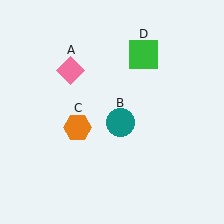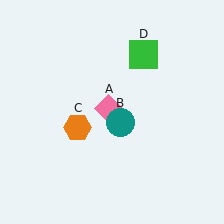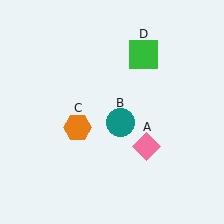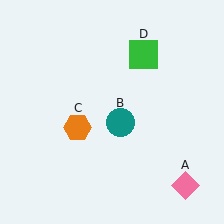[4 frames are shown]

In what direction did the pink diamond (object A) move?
The pink diamond (object A) moved down and to the right.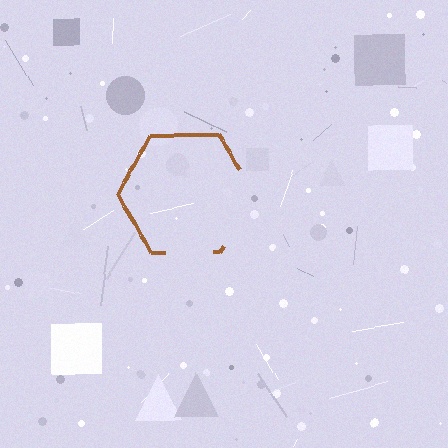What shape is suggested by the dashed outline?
The dashed outline suggests a hexagon.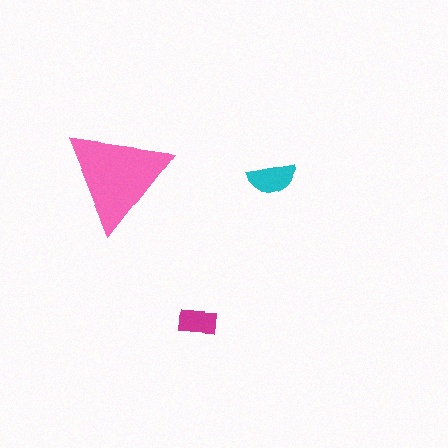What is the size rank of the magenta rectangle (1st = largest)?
3rd.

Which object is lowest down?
The magenta rectangle is bottommost.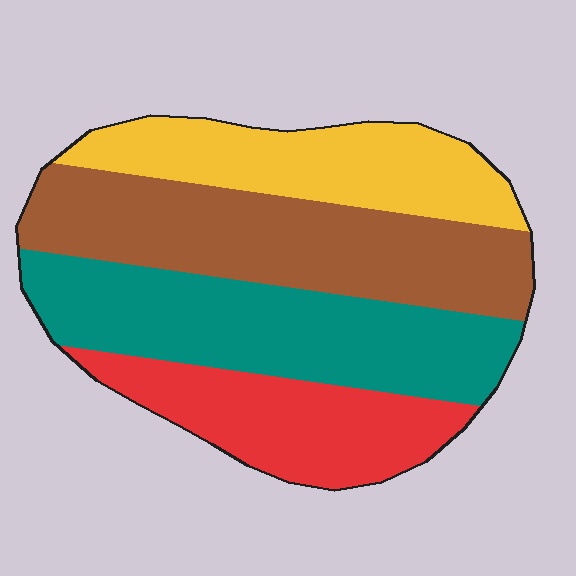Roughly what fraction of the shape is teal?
Teal covers 29% of the shape.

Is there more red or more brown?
Brown.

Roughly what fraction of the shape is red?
Red takes up about one fifth (1/5) of the shape.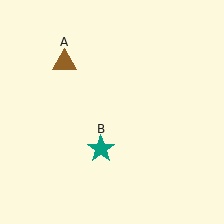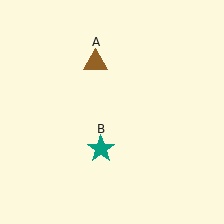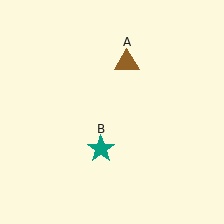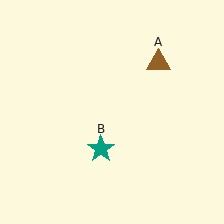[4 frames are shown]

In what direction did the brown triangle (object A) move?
The brown triangle (object A) moved right.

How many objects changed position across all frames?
1 object changed position: brown triangle (object A).